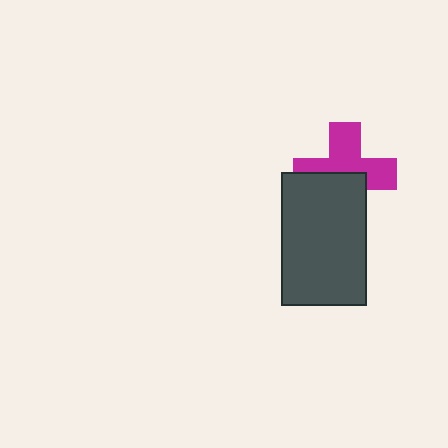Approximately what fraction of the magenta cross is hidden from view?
Roughly 44% of the magenta cross is hidden behind the dark gray rectangle.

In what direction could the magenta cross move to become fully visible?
The magenta cross could move up. That would shift it out from behind the dark gray rectangle entirely.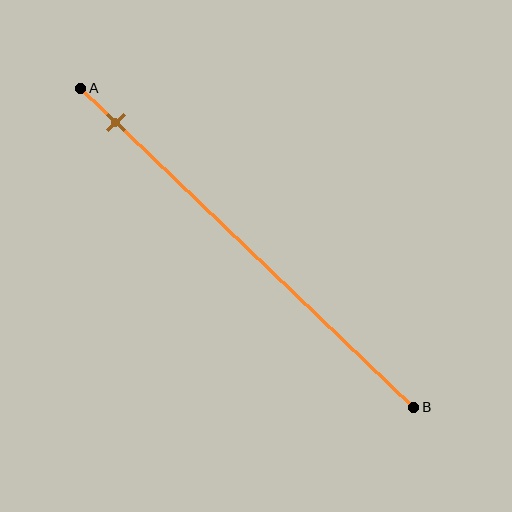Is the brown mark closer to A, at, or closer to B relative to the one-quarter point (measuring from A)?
The brown mark is closer to point A than the one-quarter point of segment AB.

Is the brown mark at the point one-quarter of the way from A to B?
No, the mark is at about 10% from A, not at the 25% one-quarter point.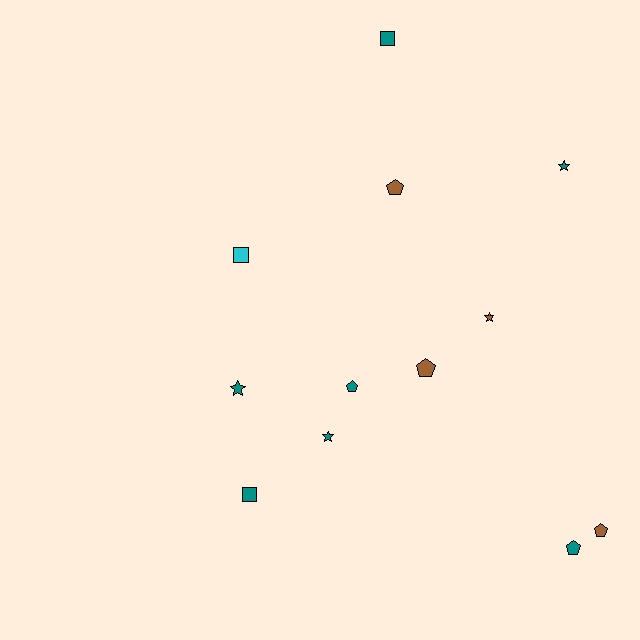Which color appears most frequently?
Teal, with 7 objects.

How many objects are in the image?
There are 12 objects.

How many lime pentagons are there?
There are no lime pentagons.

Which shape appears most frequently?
Pentagon, with 5 objects.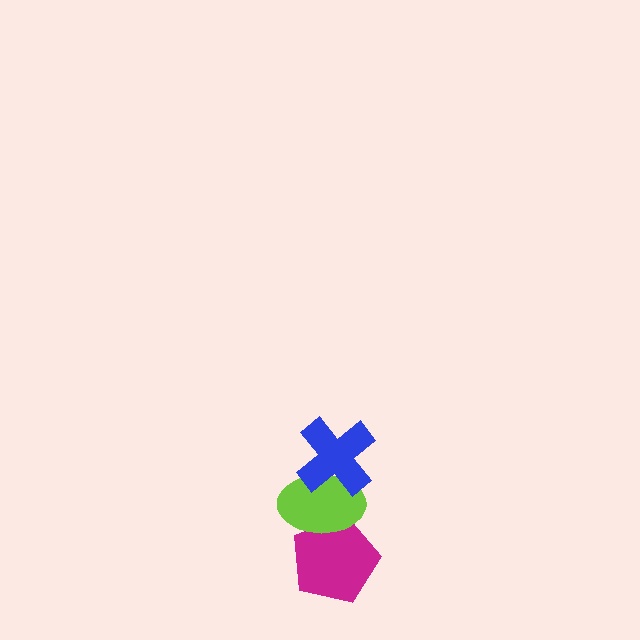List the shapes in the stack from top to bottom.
From top to bottom: the blue cross, the lime ellipse, the magenta pentagon.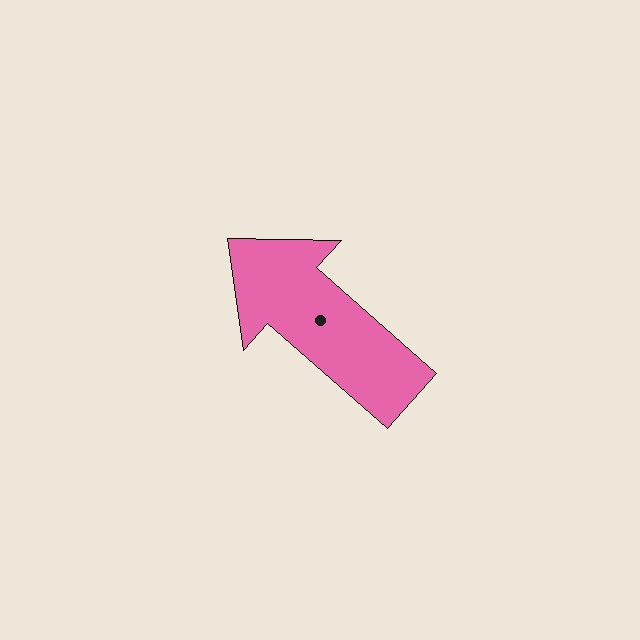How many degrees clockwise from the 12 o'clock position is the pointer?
Approximately 311 degrees.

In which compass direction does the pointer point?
Northwest.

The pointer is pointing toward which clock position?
Roughly 10 o'clock.